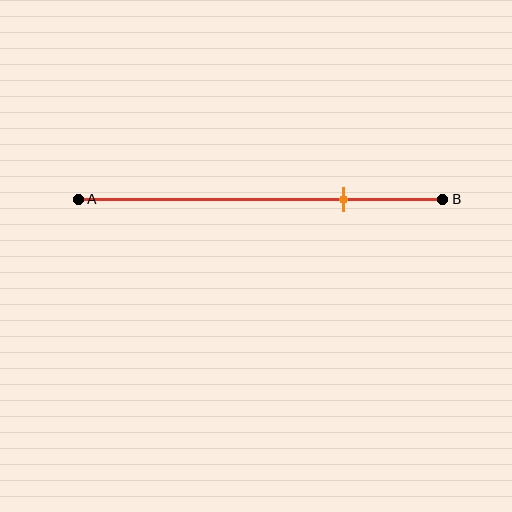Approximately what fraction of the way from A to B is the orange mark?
The orange mark is approximately 75% of the way from A to B.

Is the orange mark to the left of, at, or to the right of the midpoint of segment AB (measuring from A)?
The orange mark is to the right of the midpoint of segment AB.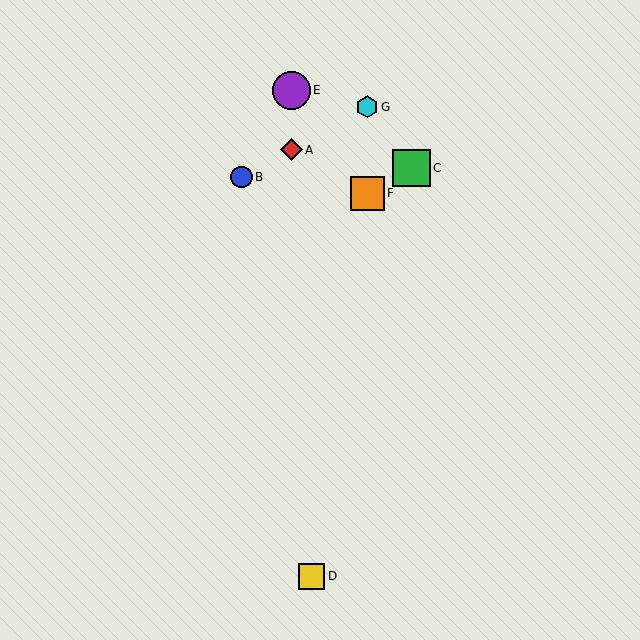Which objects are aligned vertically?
Objects F, G are aligned vertically.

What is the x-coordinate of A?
Object A is at x≈291.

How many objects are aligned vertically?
2 objects (F, G) are aligned vertically.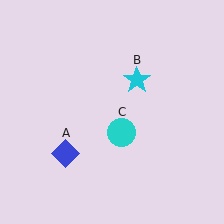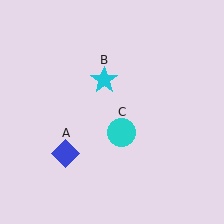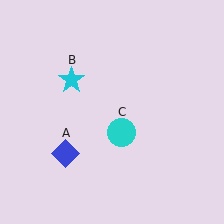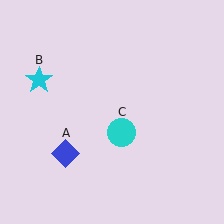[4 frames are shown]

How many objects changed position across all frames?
1 object changed position: cyan star (object B).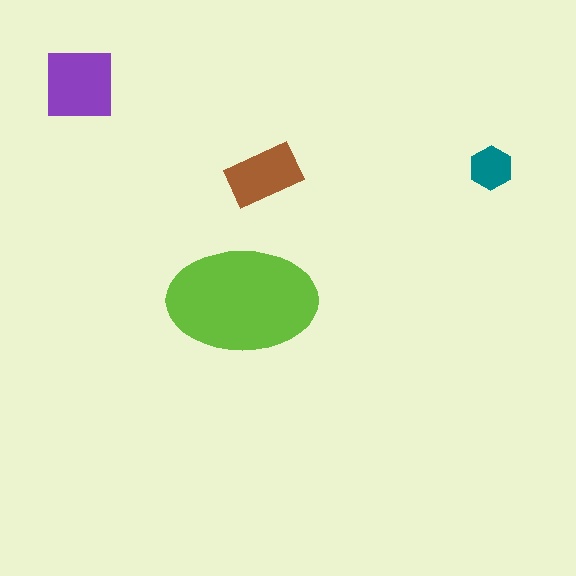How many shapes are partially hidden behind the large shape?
0 shapes are partially hidden.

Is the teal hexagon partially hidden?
No, the teal hexagon is fully visible.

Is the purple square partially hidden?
No, the purple square is fully visible.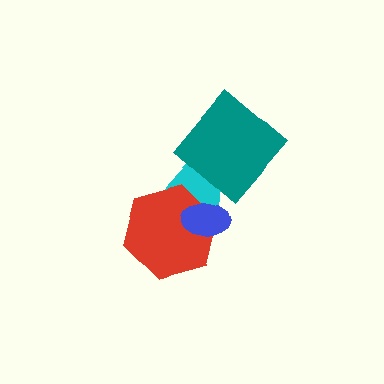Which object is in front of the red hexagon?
The blue ellipse is in front of the red hexagon.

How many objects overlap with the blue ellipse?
2 objects overlap with the blue ellipse.